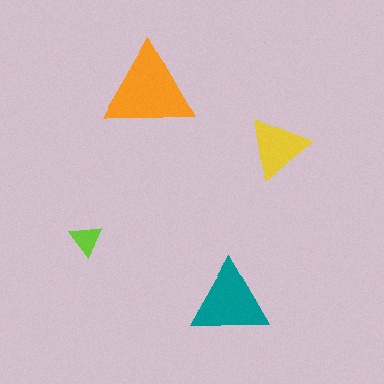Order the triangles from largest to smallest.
the orange one, the teal one, the yellow one, the lime one.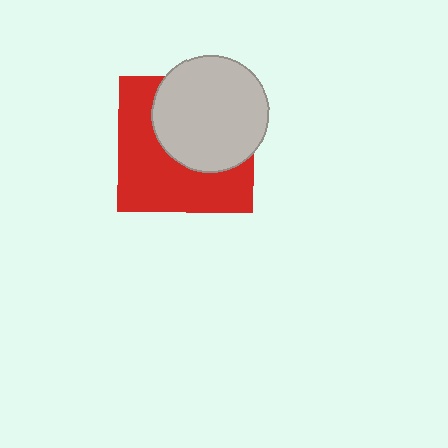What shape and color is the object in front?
The object in front is a light gray circle.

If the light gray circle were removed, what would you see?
You would see the complete red square.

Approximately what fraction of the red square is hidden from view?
Roughly 47% of the red square is hidden behind the light gray circle.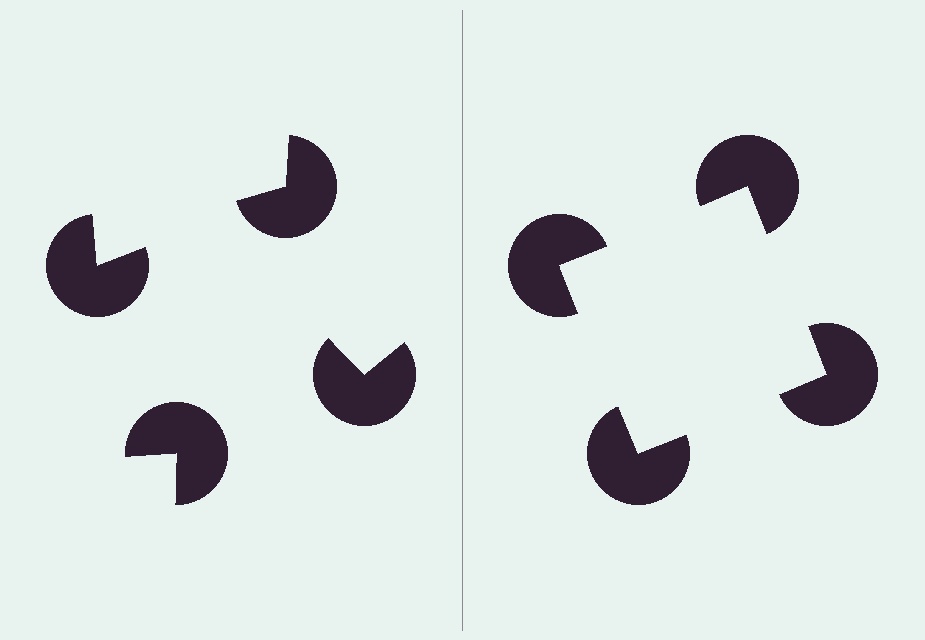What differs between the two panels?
The pac-man discs are positioned identically on both sides; only the wedge orientations differ. On the right they align to a square; on the left they are misaligned.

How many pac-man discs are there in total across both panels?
8 — 4 on each side.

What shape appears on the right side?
An illusory square.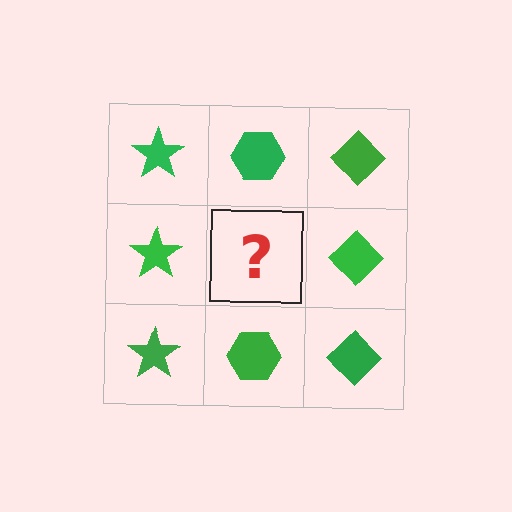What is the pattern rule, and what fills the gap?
The rule is that each column has a consistent shape. The gap should be filled with a green hexagon.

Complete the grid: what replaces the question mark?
The question mark should be replaced with a green hexagon.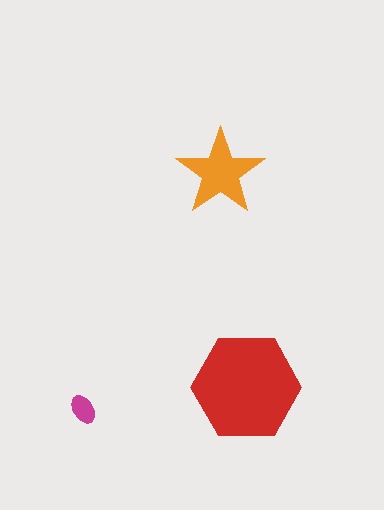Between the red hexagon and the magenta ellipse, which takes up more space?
The red hexagon.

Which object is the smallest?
The magenta ellipse.